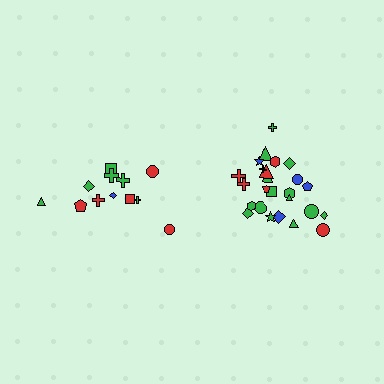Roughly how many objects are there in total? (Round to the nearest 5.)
Roughly 35 objects in total.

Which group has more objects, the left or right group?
The right group.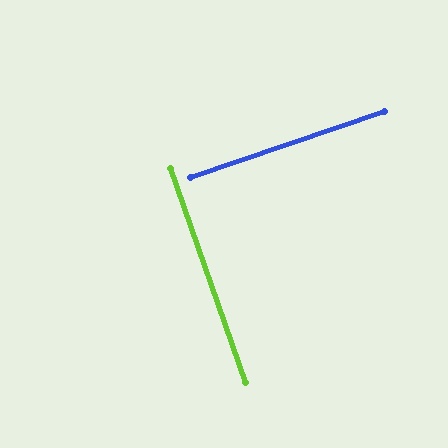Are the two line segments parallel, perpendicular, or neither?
Perpendicular — they meet at approximately 89°.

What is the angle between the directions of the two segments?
Approximately 89 degrees.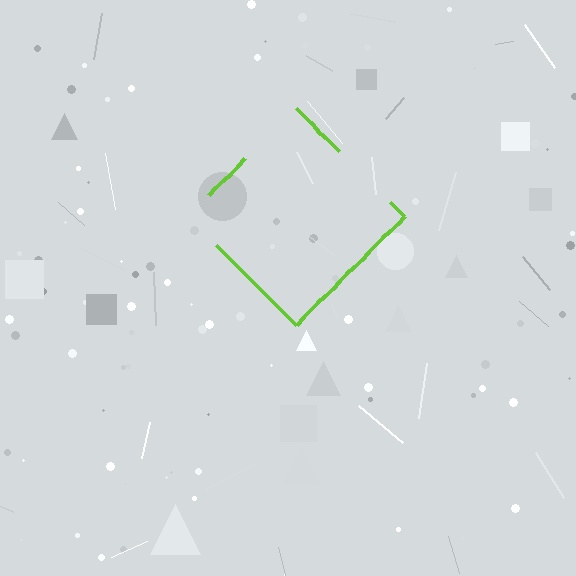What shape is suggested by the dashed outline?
The dashed outline suggests a diamond.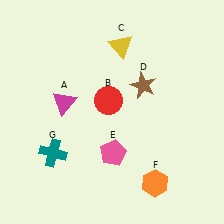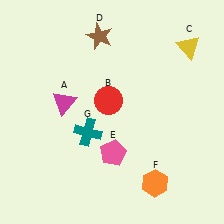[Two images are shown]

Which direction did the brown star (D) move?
The brown star (D) moved up.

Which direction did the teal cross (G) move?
The teal cross (G) moved right.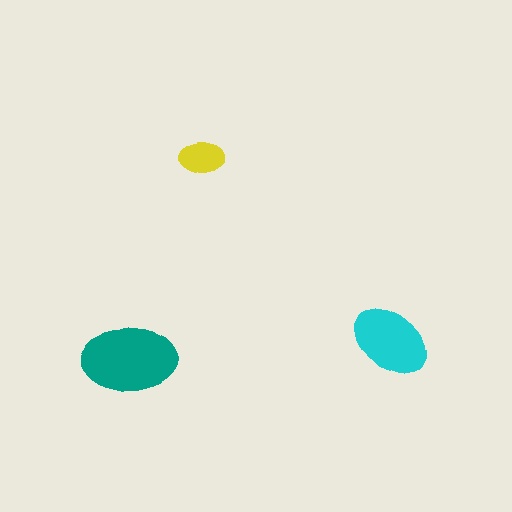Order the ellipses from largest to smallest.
the teal one, the cyan one, the yellow one.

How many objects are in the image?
There are 3 objects in the image.